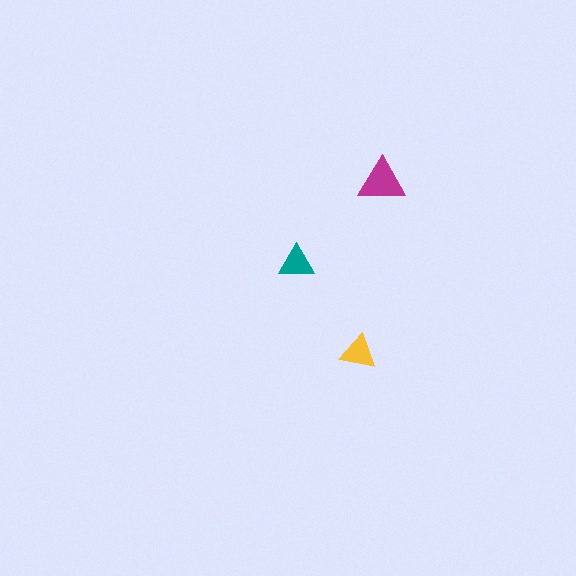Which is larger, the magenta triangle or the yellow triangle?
The magenta one.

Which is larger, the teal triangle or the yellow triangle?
The yellow one.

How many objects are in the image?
There are 3 objects in the image.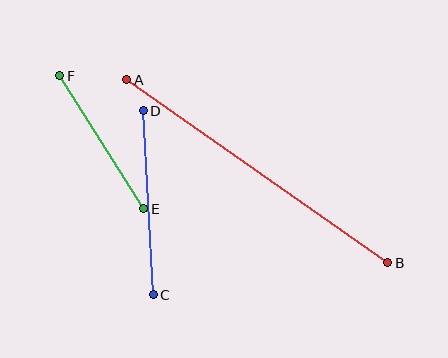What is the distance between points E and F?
The distance is approximately 158 pixels.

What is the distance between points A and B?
The distance is approximately 319 pixels.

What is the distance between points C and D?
The distance is approximately 184 pixels.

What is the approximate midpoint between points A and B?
The midpoint is at approximately (257, 171) pixels.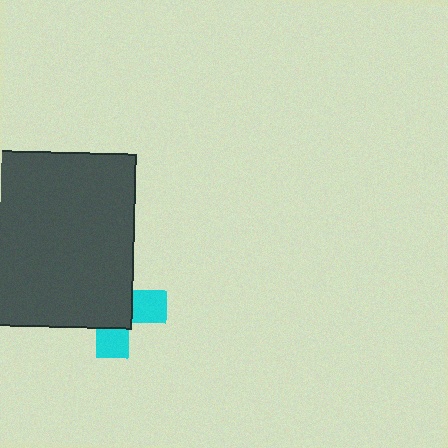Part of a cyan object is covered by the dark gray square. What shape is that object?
It is a cross.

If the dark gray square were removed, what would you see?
You would see the complete cyan cross.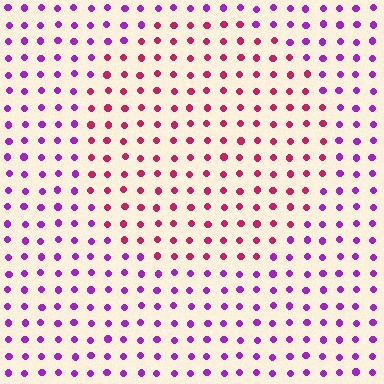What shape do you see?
I see a circle.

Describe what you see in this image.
The image is filled with small purple elements in a uniform arrangement. A circle-shaped region is visible where the elements are tinted to a slightly different hue, forming a subtle color boundary.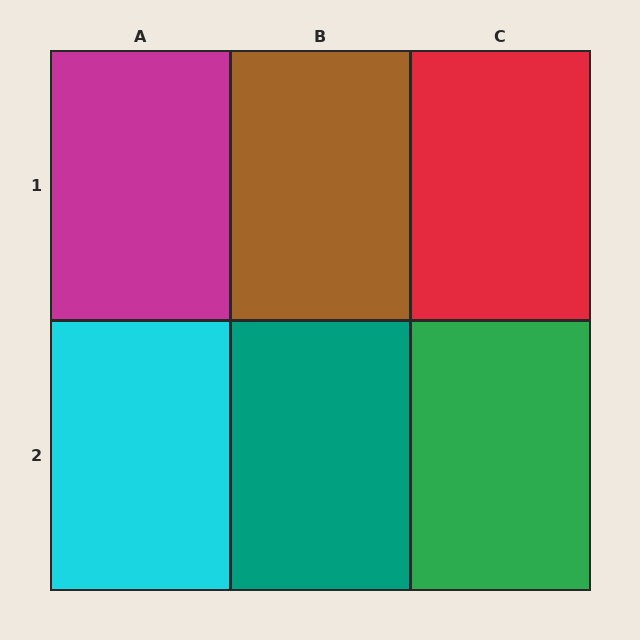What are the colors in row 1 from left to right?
Magenta, brown, red.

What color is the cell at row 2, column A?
Cyan.